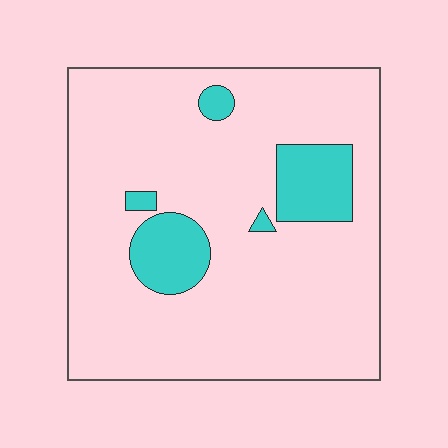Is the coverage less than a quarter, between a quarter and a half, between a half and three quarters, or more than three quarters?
Less than a quarter.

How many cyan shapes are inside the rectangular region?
5.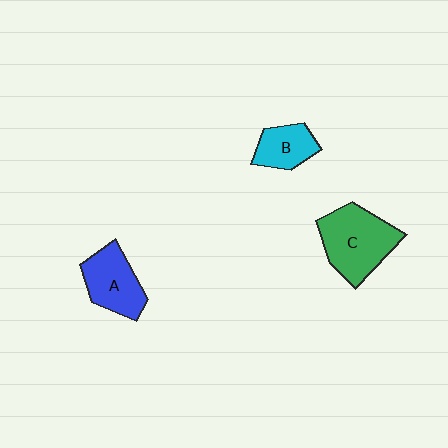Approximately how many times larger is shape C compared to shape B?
Approximately 1.9 times.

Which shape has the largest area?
Shape C (green).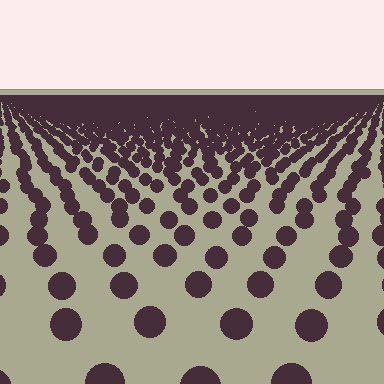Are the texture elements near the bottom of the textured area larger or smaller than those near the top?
Larger. Near the bottom, elements are closer to the viewer and appear at a bigger on-screen size.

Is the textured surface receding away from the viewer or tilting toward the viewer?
The surface is receding away from the viewer. Texture elements get smaller and denser toward the top.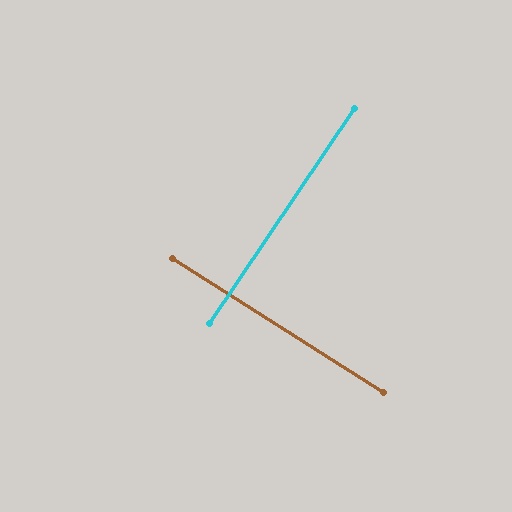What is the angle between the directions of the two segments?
Approximately 89 degrees.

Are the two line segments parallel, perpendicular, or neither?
Perpendicular — they meet at approximately 89°.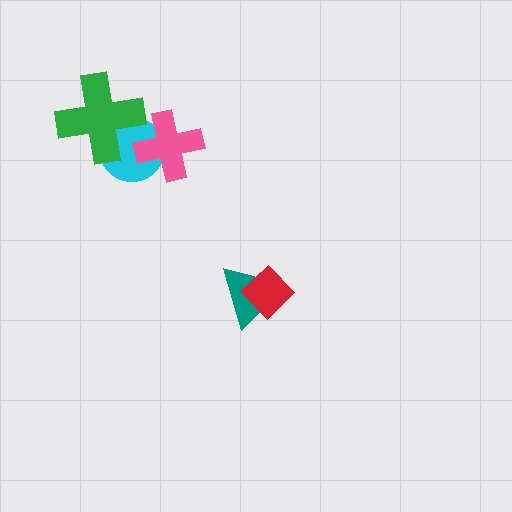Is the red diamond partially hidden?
No, no other shape covers it.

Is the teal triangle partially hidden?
Yes, it is partially covered by another shape.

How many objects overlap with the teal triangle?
1 object overlaps with the teal triangle.